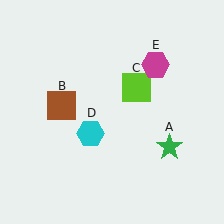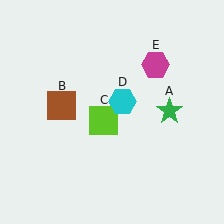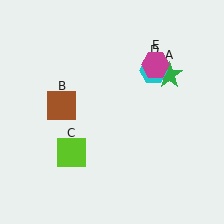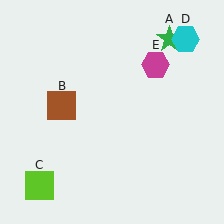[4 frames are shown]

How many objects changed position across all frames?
3 objects changed position: green star (object A), lime square (object C), cyan hexagon (object D).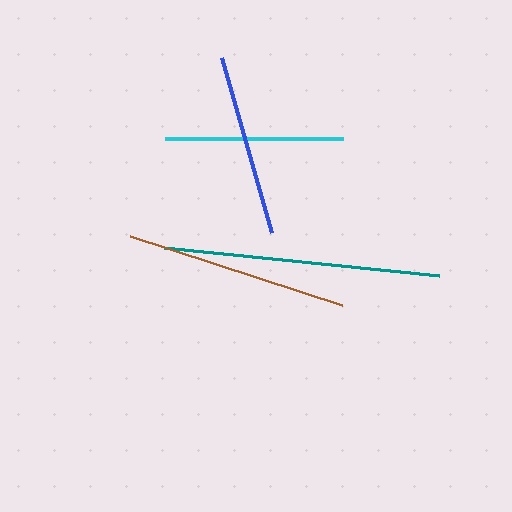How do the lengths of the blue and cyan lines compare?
The blue and cyan lines are approximately the same length.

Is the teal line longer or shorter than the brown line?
The teal line is longer than the brown line.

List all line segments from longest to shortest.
From longest to shortest: teal, brown, blue, cyan.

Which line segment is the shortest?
The cyan line is the shortest at approximately 178 pixels.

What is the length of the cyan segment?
The cyan segment is approximately 178 pixels long.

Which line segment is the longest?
The teal line is the longest at approximately 276 pixels.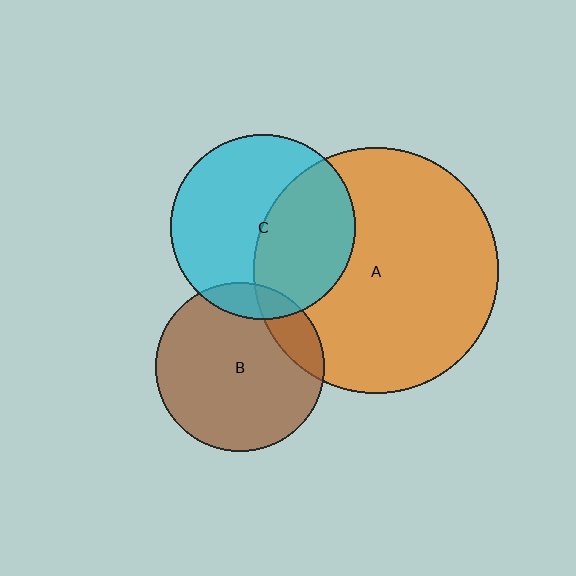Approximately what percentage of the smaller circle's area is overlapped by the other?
Approximately 10%.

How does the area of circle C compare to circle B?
Approximately 1.2 times.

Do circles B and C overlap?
Yes.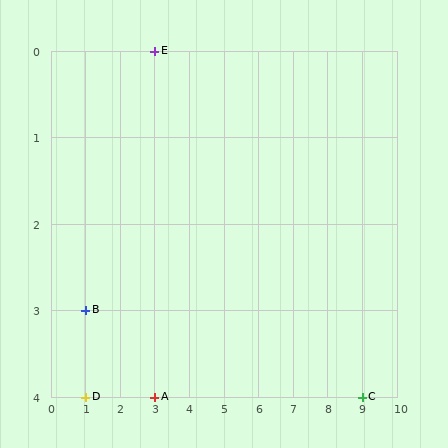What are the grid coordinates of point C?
Point C is at grid coordinates (9, 4).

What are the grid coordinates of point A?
Point A is at grid coordinates (3, 4).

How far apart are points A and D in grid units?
Points A and D are 2 columns apart.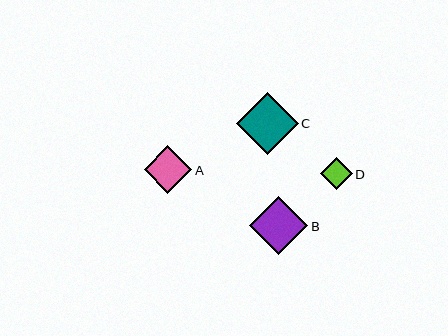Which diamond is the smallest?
Diamond D is the smallest with a size of approximately 31 pixels.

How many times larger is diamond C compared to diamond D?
Diamond C is approximately 2.0 times the size of diamond D.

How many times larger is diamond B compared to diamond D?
Diamond B is approximately 1.8 times the size of diamond D.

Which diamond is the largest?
Diamond C is the largest with a size of approximately 62 pixels.